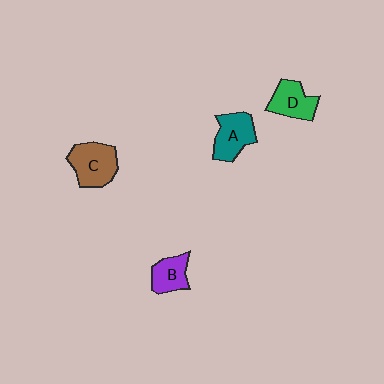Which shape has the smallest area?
Shape B (purple).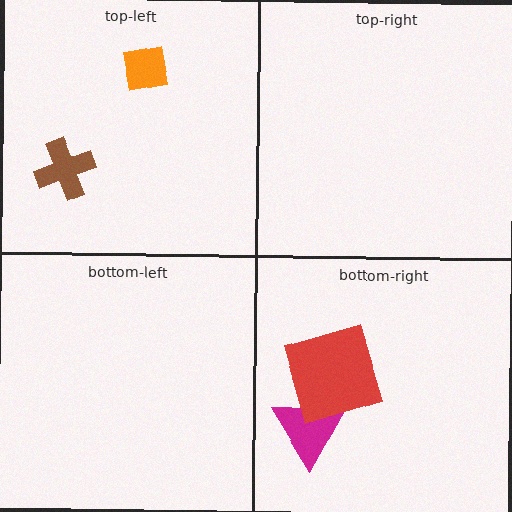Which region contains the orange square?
The top-left region.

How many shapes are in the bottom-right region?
2.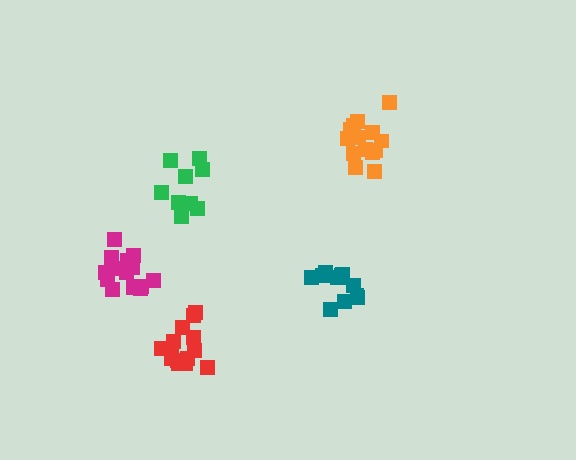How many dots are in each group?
Group 1: 14 dots, Group 2: 14 dots, Group 3: 12 dots, Group 4: 9 dots, Group 5: 14 dots (63 total).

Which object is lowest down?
The red cluster is bottommost.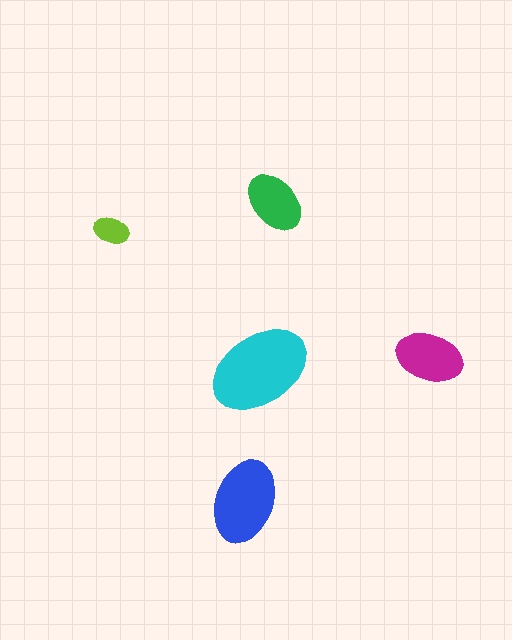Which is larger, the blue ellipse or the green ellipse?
The blue one.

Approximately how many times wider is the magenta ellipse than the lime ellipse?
About 2 times wider.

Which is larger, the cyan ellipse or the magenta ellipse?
The cyan one.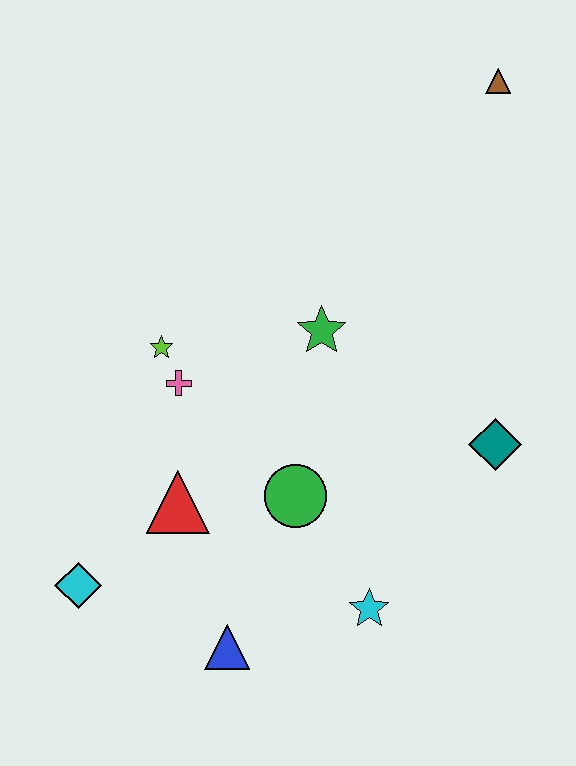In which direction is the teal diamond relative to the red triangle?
The teal diamond is to the right of the red triangle.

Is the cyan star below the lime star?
Yes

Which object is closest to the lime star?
The pink cross is closest to the lime star.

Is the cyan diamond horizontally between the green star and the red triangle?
No